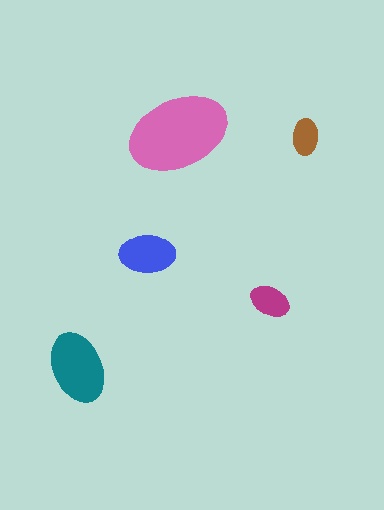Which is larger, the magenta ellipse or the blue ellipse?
The blue one.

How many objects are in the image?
There are 5 objects in the image.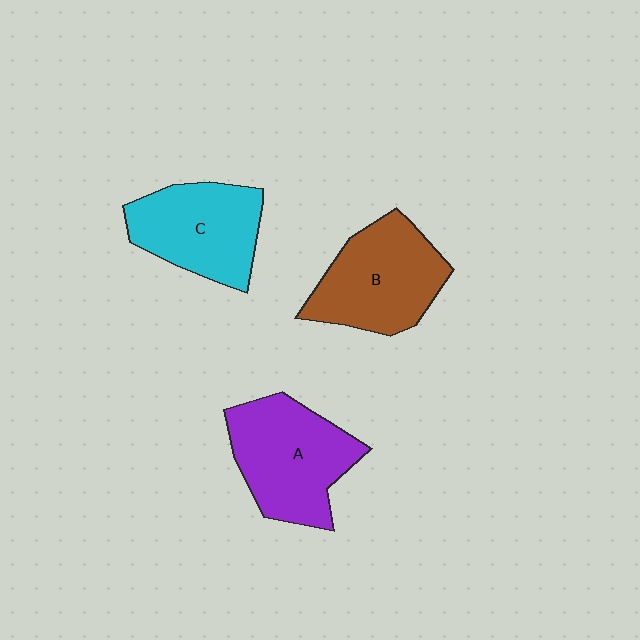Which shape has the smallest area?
Shape C (cyan).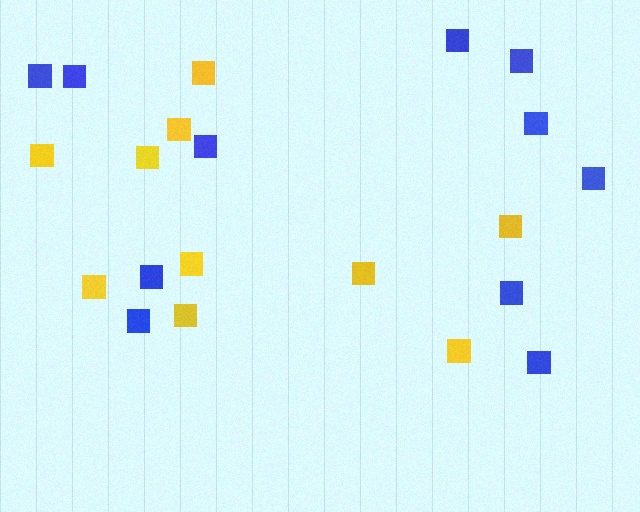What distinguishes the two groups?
There are 2 groups: one group of yellow squares (10) and one group of blue squares (11).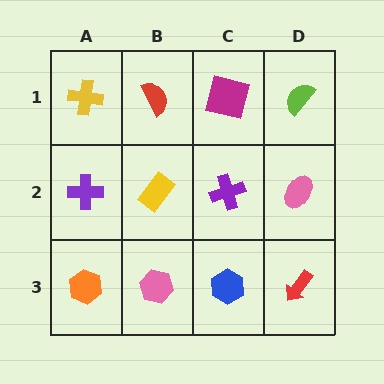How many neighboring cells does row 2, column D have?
3.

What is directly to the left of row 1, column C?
A red semicircle.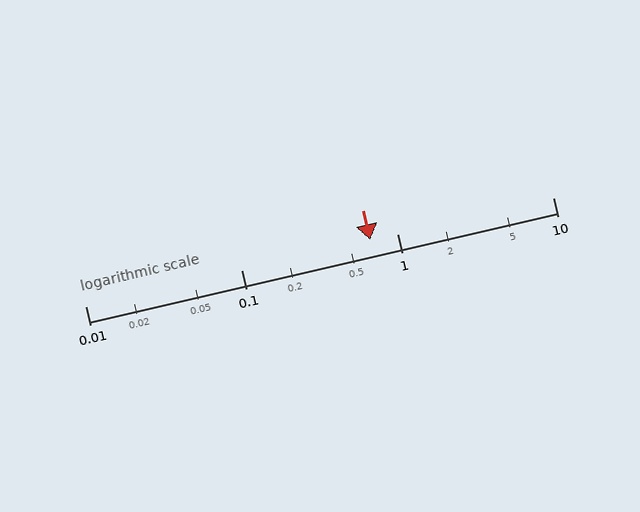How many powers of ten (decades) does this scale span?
The scale spans 3 decades, from 0.01 to 10.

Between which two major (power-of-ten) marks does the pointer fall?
The pointer is between 0.1 and 1.